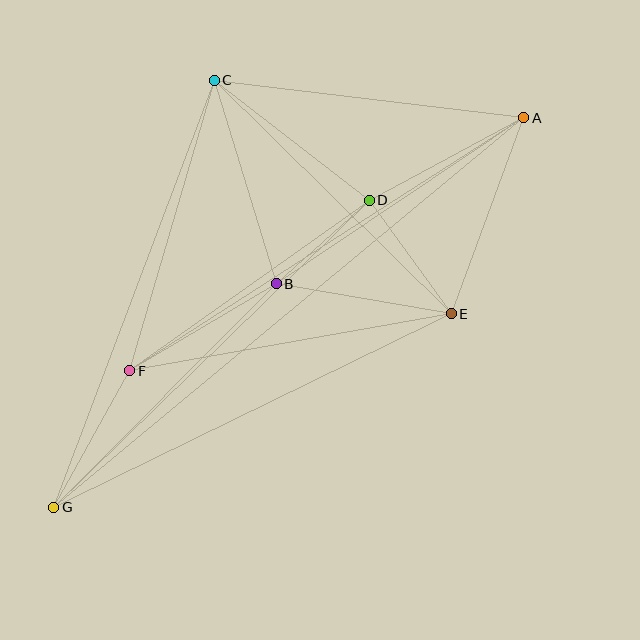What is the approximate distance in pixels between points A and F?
The distance between A and F is approximately 468 pixels.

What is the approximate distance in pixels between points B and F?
The distance between B and F is approximately 170 pixels.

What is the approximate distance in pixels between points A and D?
The distance between A and D is approximately 175 pixels.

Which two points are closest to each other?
Points B and D are closest to each other.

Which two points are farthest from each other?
Points A and G are farthest from each other.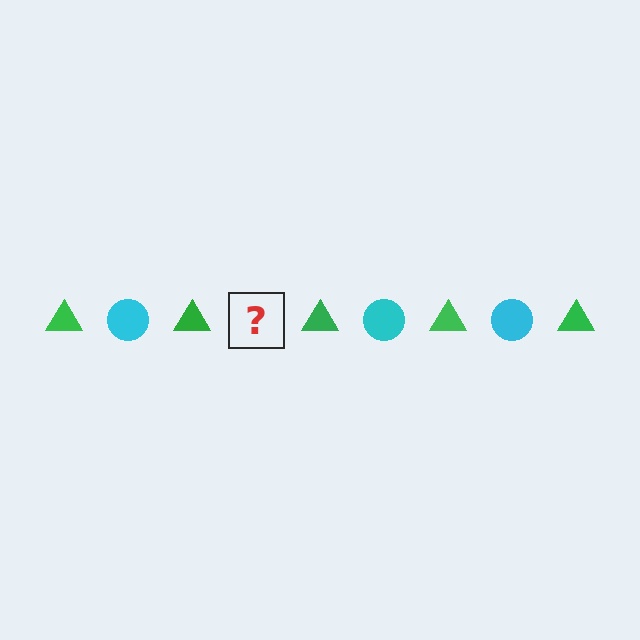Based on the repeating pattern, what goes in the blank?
The blank should be a cyan circle.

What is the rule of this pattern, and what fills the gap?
The rule is that the pattern alternates between green triangle and cyan circle. The gap should be filled with a cyan circle.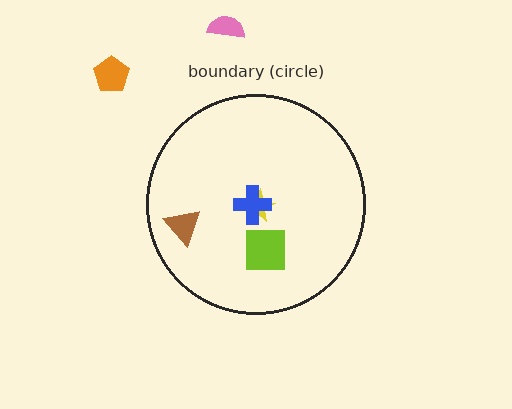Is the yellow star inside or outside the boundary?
Inside.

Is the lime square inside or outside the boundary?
Inside.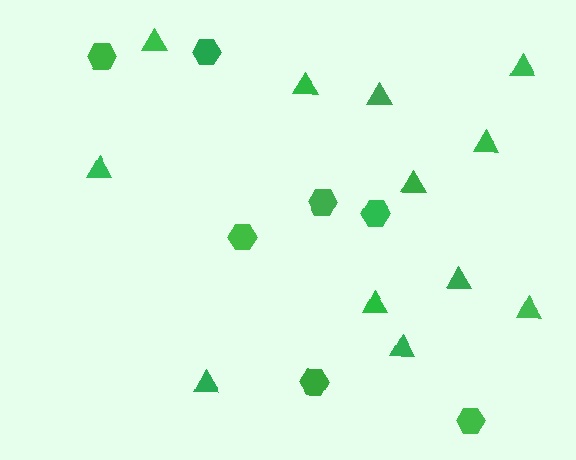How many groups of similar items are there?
There are 2 groups: one group of triangles (12) and one group of hexagons (7).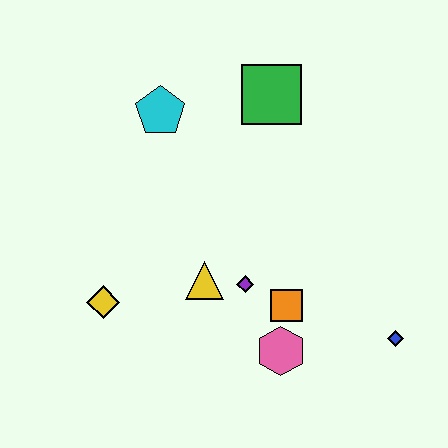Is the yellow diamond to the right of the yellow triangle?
No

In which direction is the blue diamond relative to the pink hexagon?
The blue diamond is to the right of the pink hexagon.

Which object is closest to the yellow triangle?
The purple diamond is closest to the yellow triangle.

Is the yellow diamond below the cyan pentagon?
Yes